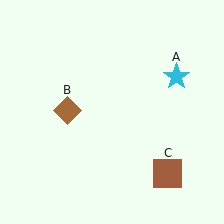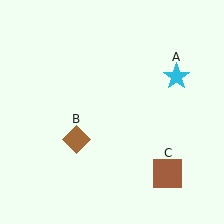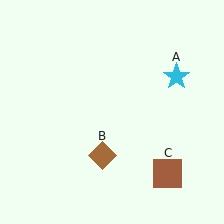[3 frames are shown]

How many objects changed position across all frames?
1 object changed position: brown diamond (object B).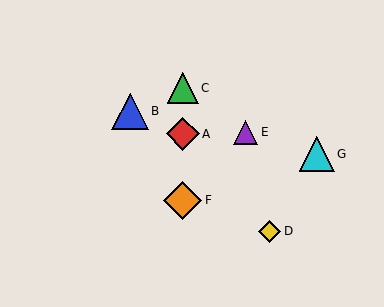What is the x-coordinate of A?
Object A is at x≈183.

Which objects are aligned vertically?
Objects A, C, F are aligned vertically.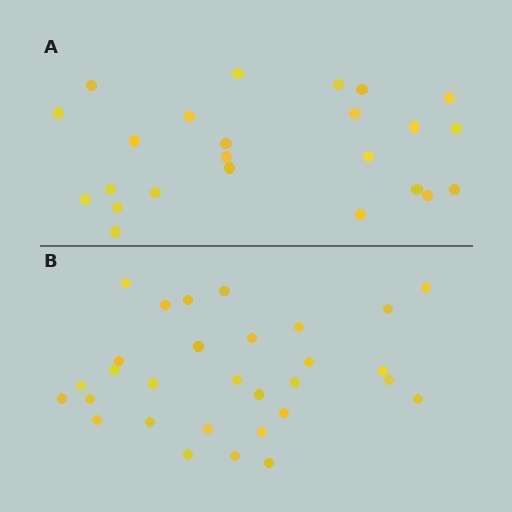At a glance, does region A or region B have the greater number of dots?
Region B (the bottom region) has more dots.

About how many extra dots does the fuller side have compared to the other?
Region B has about 6 more dots than region A.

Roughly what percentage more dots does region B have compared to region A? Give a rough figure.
About 25% more.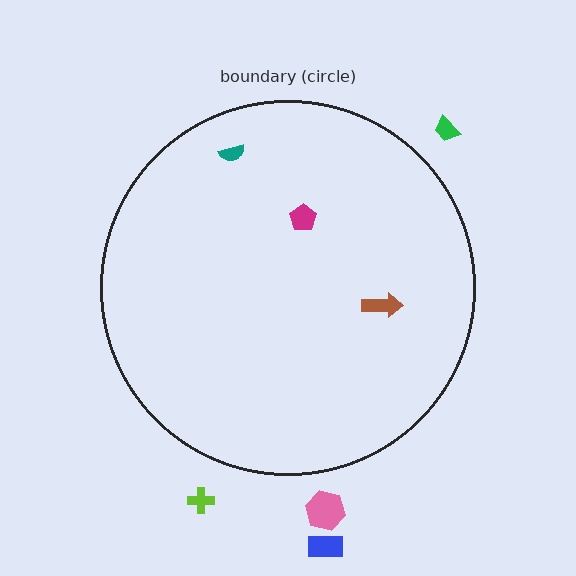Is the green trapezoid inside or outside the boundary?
Outside.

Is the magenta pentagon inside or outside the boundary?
Inside.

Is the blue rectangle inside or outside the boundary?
Outside.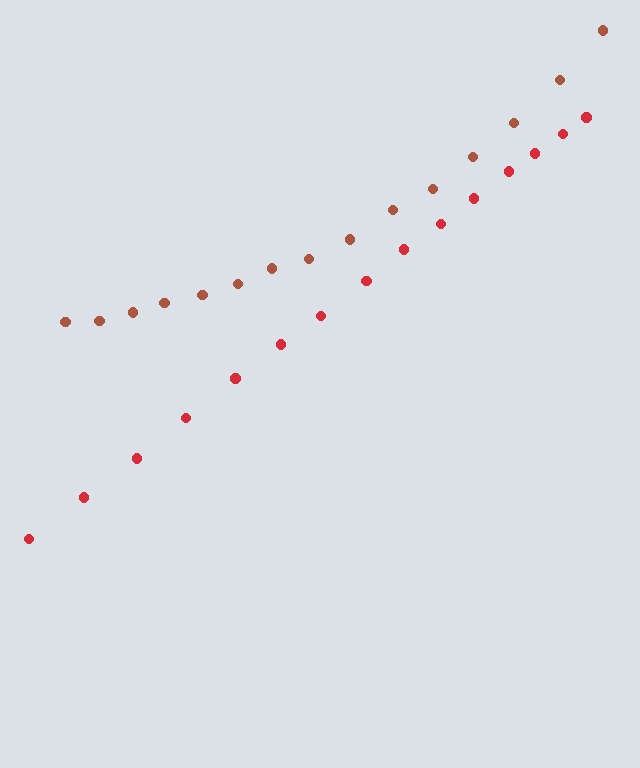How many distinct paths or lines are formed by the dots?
There are 2 distinct paths.